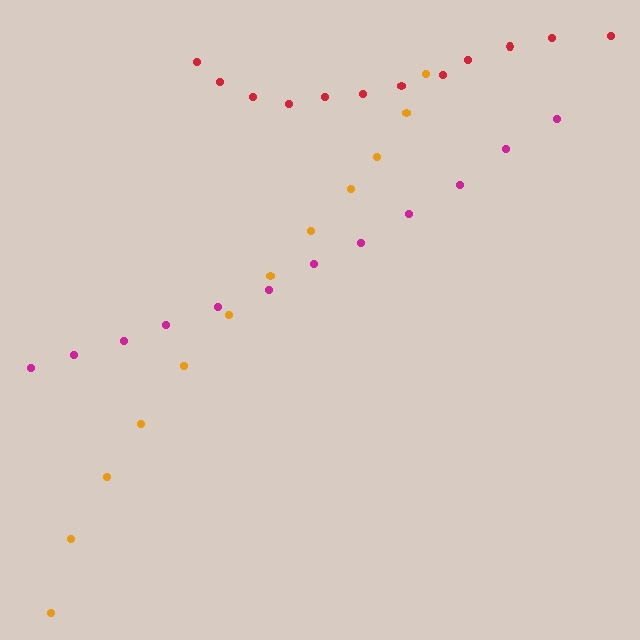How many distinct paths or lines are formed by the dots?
There are 3 distinct paths.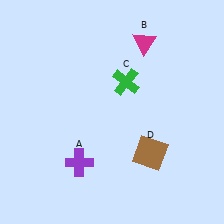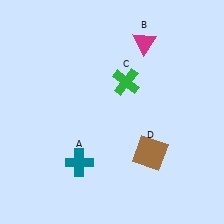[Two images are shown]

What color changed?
The cross (A) changed from purple in Image 1 to teal in Image 2.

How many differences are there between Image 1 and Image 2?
There is 1 difference between the two images.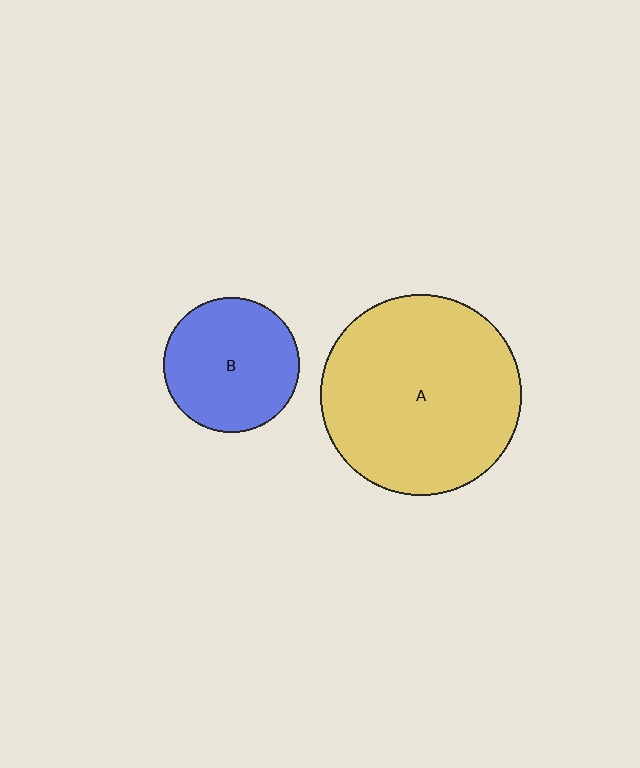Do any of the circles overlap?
No, none of the circles overlap.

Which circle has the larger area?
Circle A (yellow).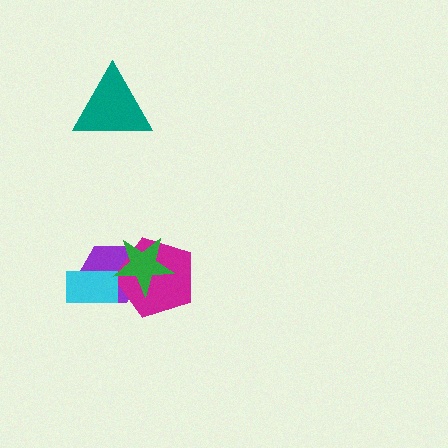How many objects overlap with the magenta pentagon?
2 objects overlap with the magenta pentagon.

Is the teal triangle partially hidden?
No, no other shape covers it.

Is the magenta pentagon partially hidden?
Yes, it is partially covered by another shape.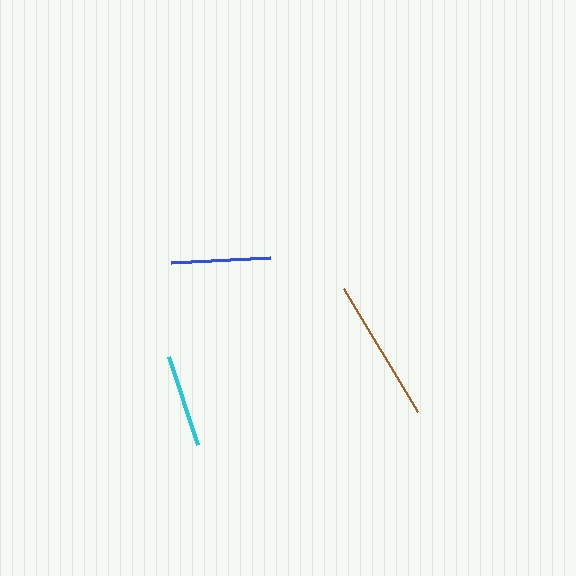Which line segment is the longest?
The brown line is the longest at approximately 144 pixels.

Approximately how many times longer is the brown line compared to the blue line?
The brown line is approximately 1.4 times the length of the blue line.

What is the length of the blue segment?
The blue segment is approximately 99 pixels long.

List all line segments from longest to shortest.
From longest to shortest: brown, blue, cyan.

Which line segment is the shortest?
The cyan line is the shortest at approximately 93 pixels.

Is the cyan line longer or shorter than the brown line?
The brown line is longer than the cyan line.